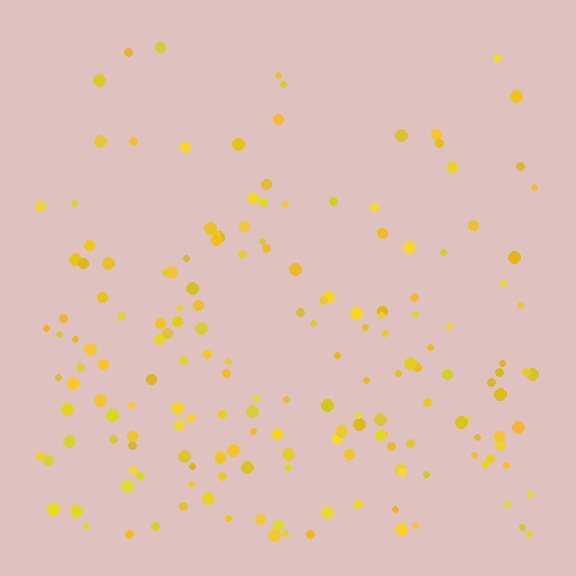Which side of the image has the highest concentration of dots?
The bottom.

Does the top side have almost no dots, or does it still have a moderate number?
Still a moderate number, just noticeably fewer than the bottom.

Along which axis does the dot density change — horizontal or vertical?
Vertical.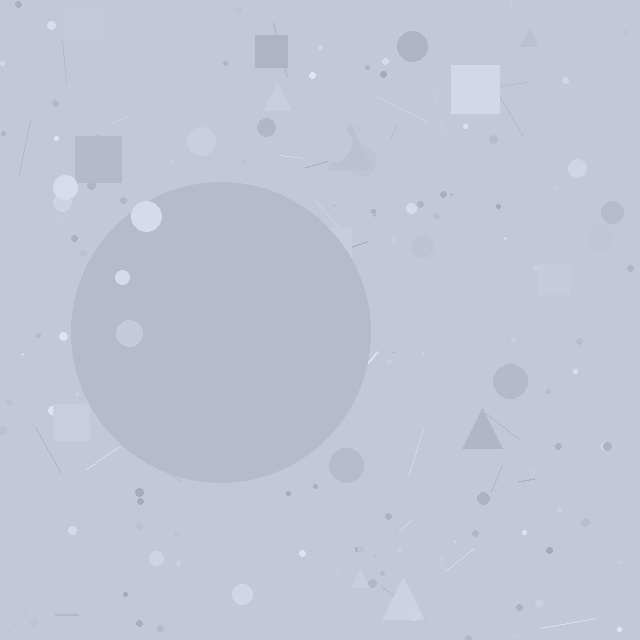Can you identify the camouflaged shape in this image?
The camouflaged shape is a circle.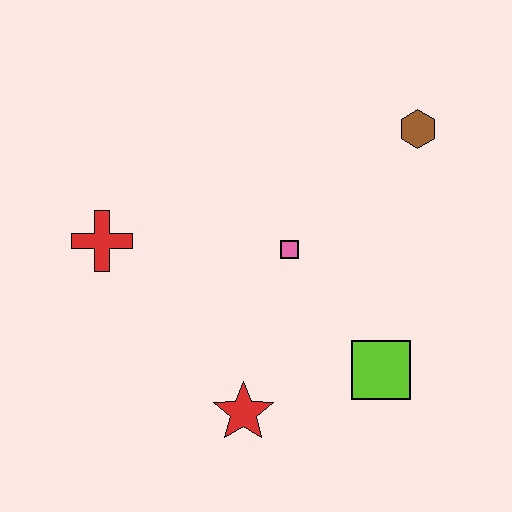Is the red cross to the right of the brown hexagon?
No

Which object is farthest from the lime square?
The red cross is farthest from the lime square.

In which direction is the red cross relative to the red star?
The red cross is above the red star.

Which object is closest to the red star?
The lime square is closest to the red star.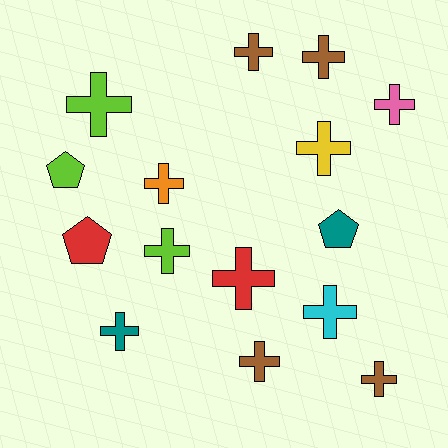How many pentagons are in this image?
There are 3 pentagons.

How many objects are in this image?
There are 15 objects.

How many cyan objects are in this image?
There is 1 cyan object.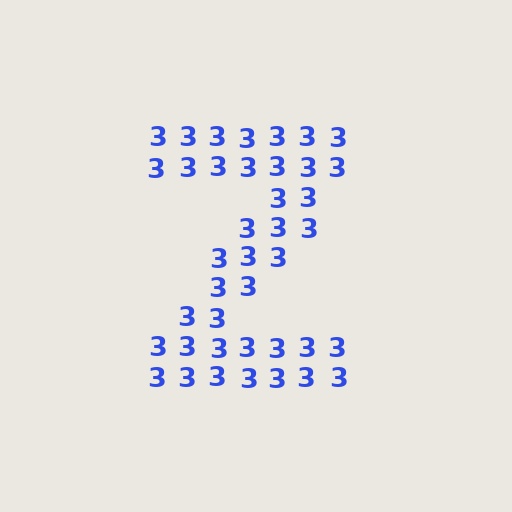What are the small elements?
The small elements are digit 3's.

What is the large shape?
The large shape is the letter Z.